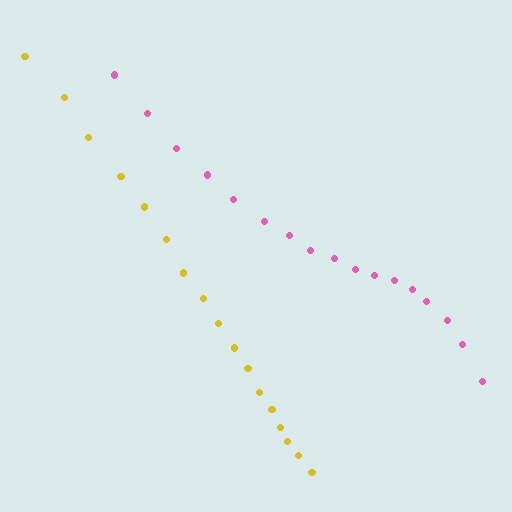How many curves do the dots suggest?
There are 2 distinct paths.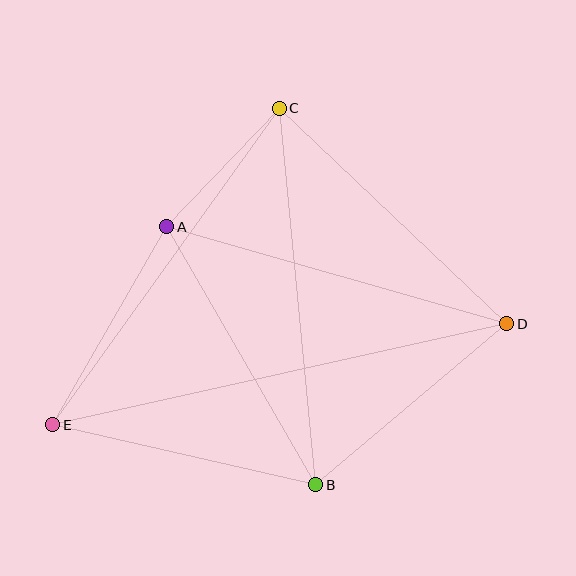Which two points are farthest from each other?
Points D and E are farthest from each other.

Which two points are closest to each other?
Points A and C are closest to each other.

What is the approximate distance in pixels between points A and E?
The distance between A and E is approximately 228 pixels.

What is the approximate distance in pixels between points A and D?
The distance between A and D is approximately 354 pixels.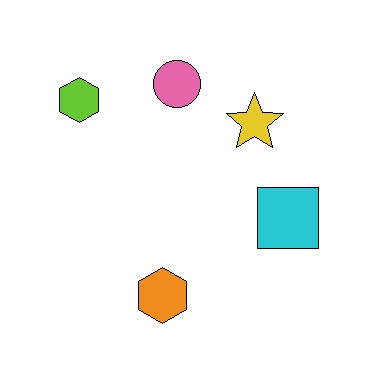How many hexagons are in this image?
There are 2 hexagons.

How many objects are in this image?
There are 5 objects.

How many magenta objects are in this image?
There are no magenta objects.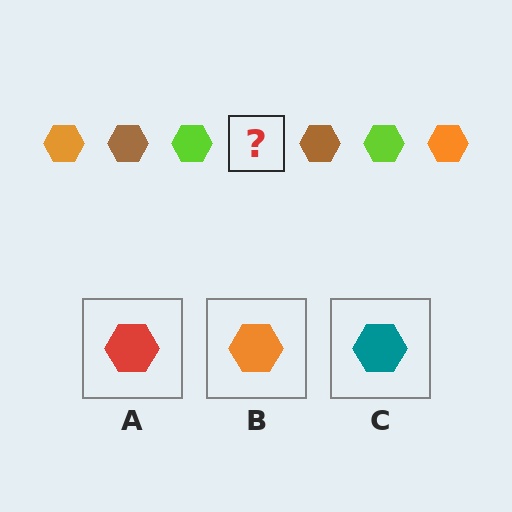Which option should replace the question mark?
Option B.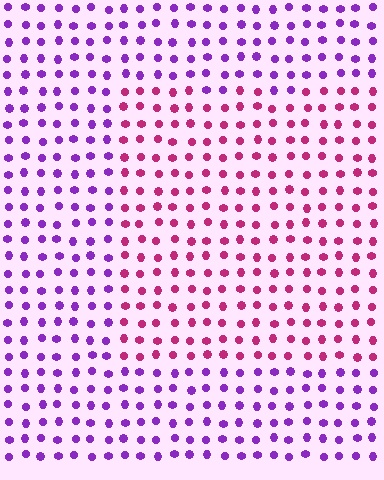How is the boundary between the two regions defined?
The boundary is defined purely by a slight shift in hue (about 49 degrees). Spacing, size, and orientation are identical on both sides.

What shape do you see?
I see a rectangle.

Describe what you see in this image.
The image is filled with small purple elements in a uniform arrangement. A rectangle-shaped region is visible where the elements are tinted to a slightly different hue, forming a subtle color boundary.